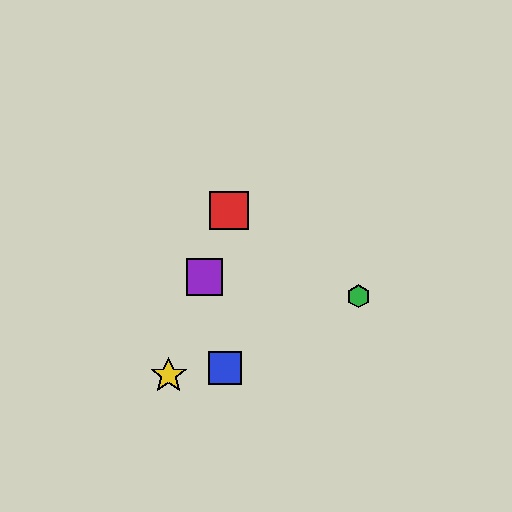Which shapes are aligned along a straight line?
The red square, the yellow star, the purple square are aligned along a straight line.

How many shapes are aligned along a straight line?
3 shapes (the red square, the yellow star, the purple square) are aligned along a straight line.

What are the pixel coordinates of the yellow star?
The yellow star is at (169, 375).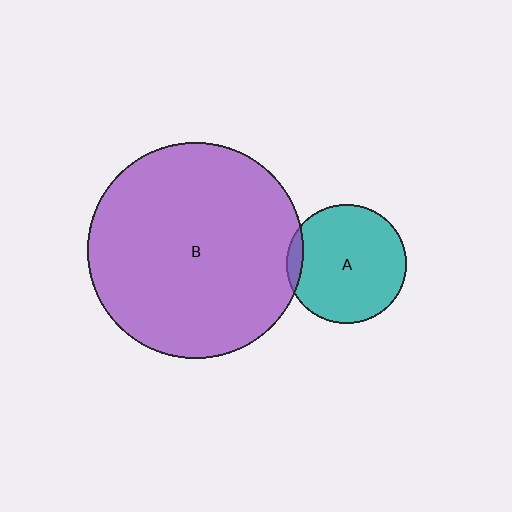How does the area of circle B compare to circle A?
Approximately 3.3 times.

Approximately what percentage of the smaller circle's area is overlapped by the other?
Approximately 5%.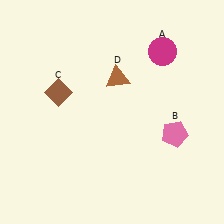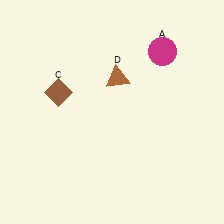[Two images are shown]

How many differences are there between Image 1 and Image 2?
There is 1 difference between the two images.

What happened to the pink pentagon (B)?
The pink pentagon (B) was removed in Image 2. It was in the bottom-right area of Image 1.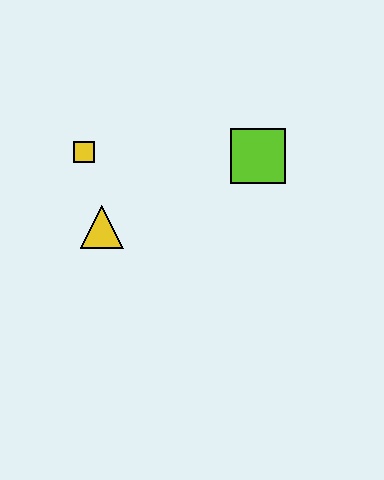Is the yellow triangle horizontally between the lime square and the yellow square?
Yes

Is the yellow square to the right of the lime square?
No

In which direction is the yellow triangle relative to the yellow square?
The yellow triangle is below the yellow square.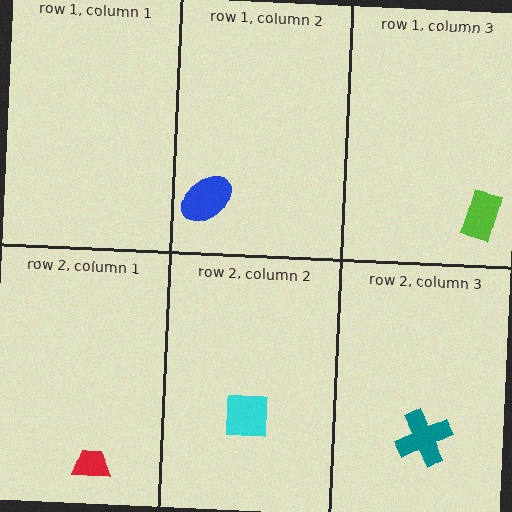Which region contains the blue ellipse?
The row 1, column 2 region.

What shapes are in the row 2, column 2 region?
The cyan square.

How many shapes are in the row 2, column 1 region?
1.